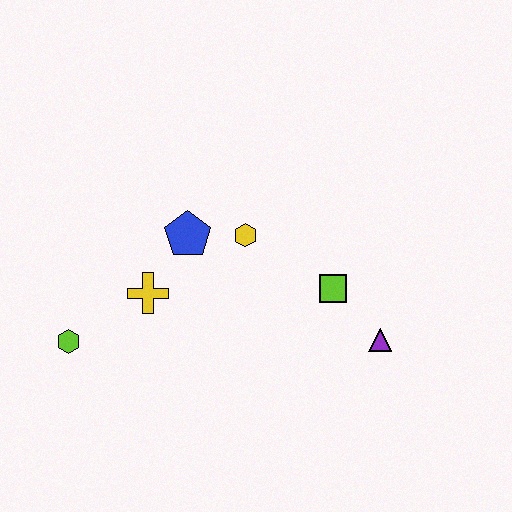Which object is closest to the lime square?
The purple triangle is closest to the lime square.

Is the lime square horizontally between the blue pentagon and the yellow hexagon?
No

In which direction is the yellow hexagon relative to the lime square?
The yellow hexagon is to the left of the lime square.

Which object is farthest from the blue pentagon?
The purple triangle is farthest from the blue pentagon.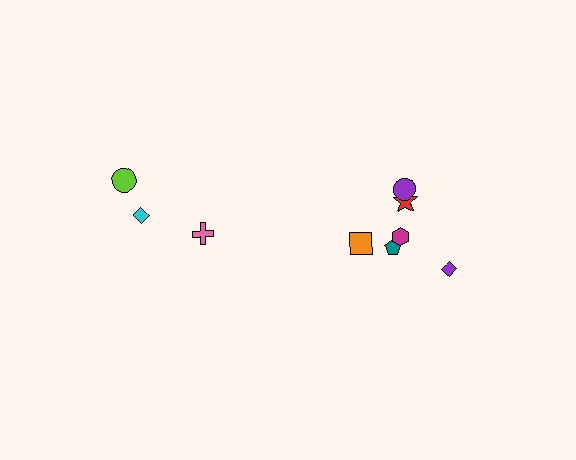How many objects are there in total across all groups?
There are 9 objects.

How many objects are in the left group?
There are 3 objects.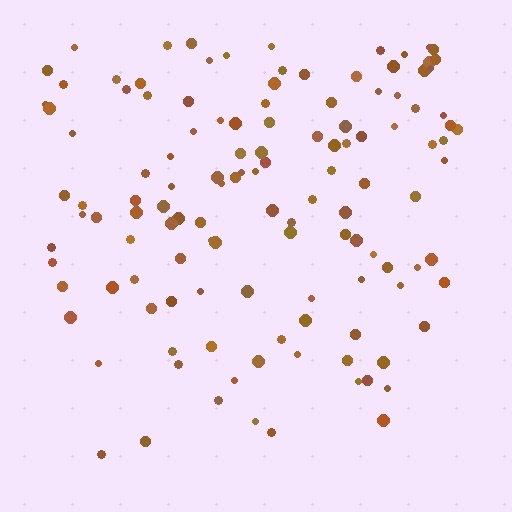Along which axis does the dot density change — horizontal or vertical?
Vertical.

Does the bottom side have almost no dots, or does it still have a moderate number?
Still a moderate number, just noticeably fewer than the top.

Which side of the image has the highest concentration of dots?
The top.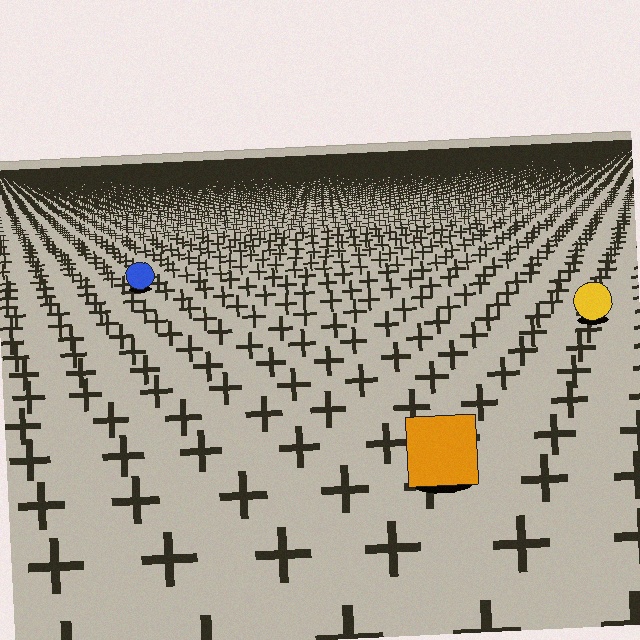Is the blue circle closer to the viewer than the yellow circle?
No. The yellow circle is closer — you can tell from the texture gradient: the ground texture is coarser near it.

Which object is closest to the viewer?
The orange square is closest. The texture marks near it are larger and more spread out.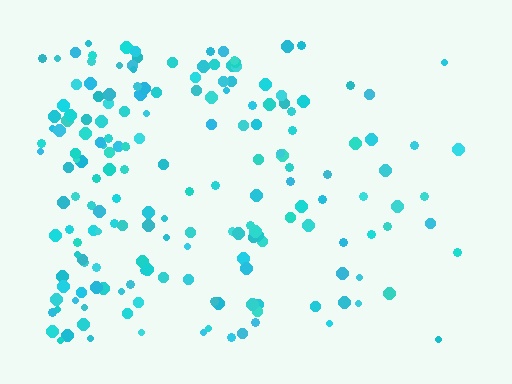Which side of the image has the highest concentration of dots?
The left.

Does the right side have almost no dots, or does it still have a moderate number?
Still a moderate number, just noticeably fewer than the left.